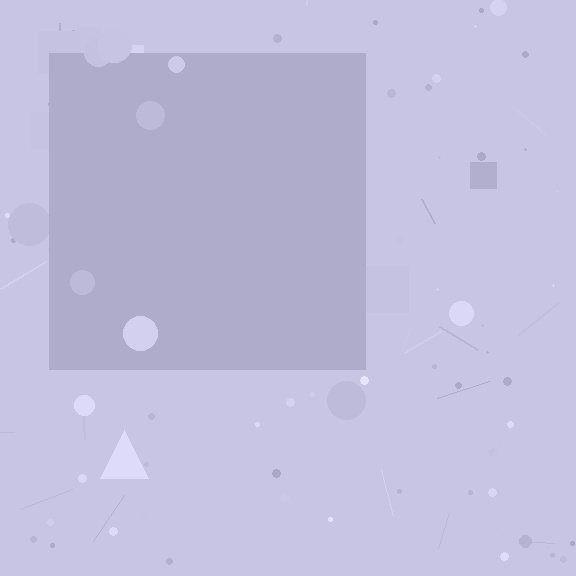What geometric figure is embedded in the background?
A square is embedded in the background.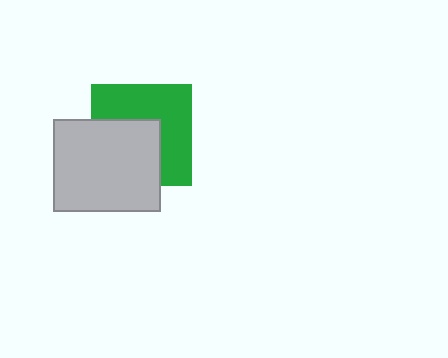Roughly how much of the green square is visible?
About half of it is visible (roughly 55%).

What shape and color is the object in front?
The object in front is a light gray rectangle.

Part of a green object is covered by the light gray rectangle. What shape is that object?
It is a square.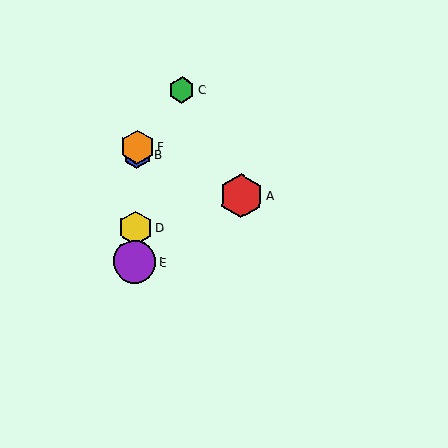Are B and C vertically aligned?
No, B is at x≈137 and C is at x≈182.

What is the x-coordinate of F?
Object F is at x≈137.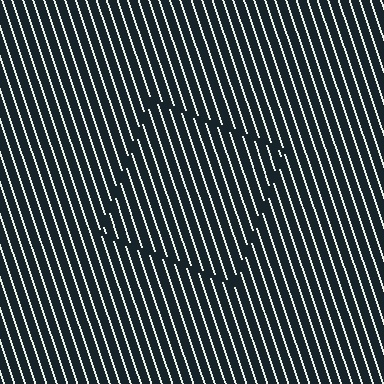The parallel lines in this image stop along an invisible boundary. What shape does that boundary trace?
An illusory square. The interior of the shape contains the same grating, shifted by half a period — the contour is defined by the phase discontinuity where line-ends from the inner and outer gratings abut.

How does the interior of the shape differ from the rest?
The interior of the shape contains the same grating, shifted by half a period — the contour is defined by the phase discontinuity where line-ends from the inner and outer gratings abut.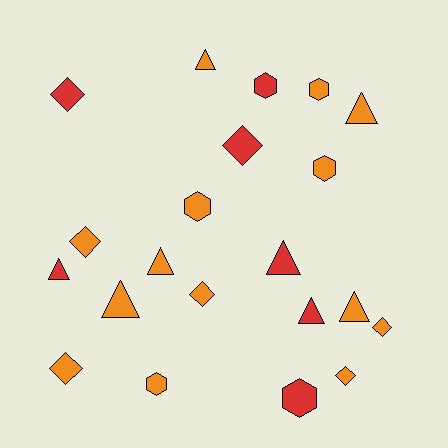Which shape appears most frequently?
Triangle, with 8 objects.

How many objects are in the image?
There are 21 objects.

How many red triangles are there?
There are 3 red triangles.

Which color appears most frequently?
Orange, with 14 objects.